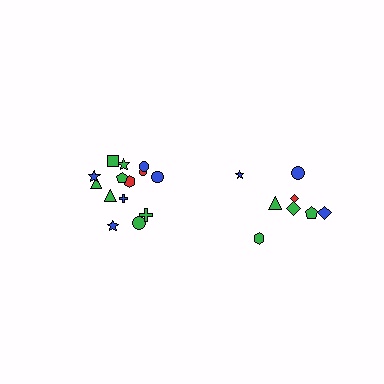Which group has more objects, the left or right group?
The left group.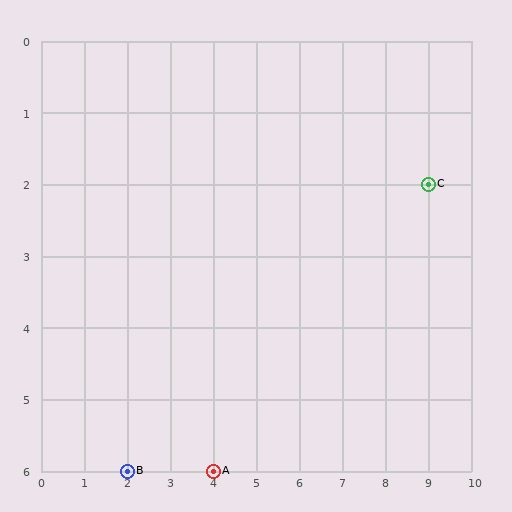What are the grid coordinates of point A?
Point A is at grid coordinates (4, 6).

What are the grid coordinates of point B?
Point B is at grid coordinates (2, 6).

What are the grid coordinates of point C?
Point C is at grid coordinates (9, 2).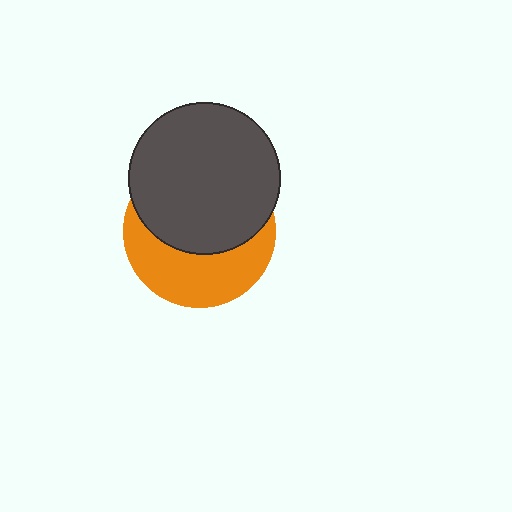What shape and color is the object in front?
The object in front is a dark gray circle.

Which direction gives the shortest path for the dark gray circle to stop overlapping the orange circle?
Moving up gives the shortest separation.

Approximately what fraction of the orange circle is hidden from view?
Roughly 57% of the orange circle is hidden behind the dark gray circle.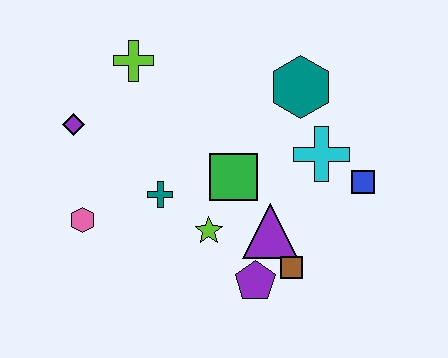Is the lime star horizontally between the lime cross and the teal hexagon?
Yes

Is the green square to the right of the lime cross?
Yes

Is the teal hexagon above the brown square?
Yes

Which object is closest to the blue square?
The cyan cross is closest to the blue square.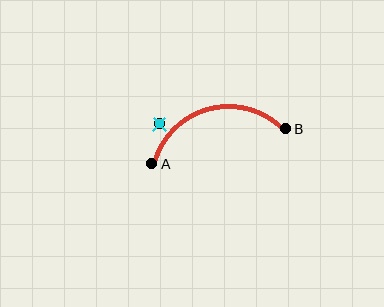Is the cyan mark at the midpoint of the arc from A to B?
No — the cyan mark does not lie on the arc at all. It sits slightly outside the curve.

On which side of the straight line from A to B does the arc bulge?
The arc bulges above the straight line connecting A and B.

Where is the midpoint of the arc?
The arc midpoint is the point on the curve farthest from the straight line joining A and B. It sits above that line.